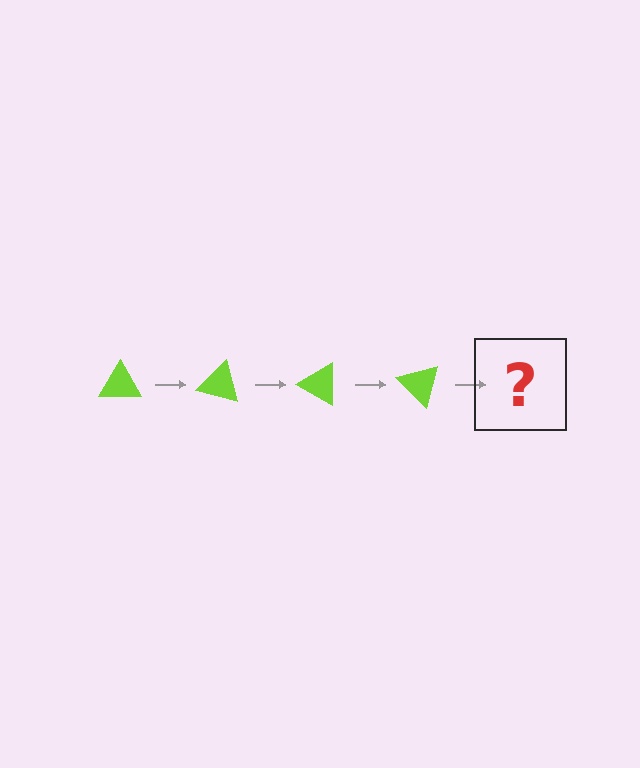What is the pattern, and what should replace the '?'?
The pattern is that the triangle rotates 15 degrees each step. The '?' should be a lime triangle rotated 60 degrees.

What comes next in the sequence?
The next element should be a lime triangle rotated 60 degrees.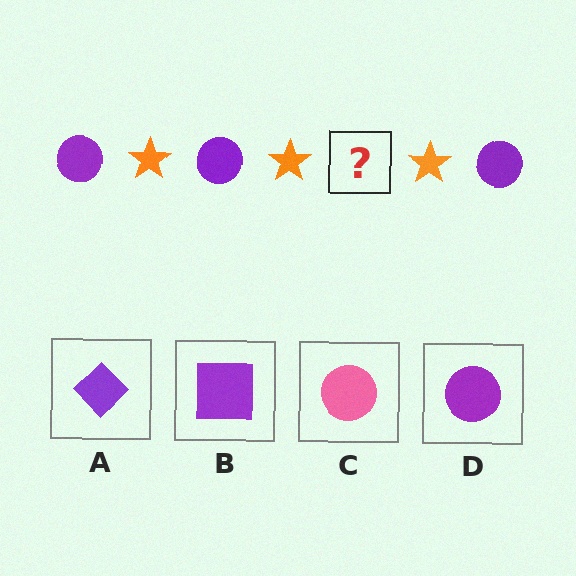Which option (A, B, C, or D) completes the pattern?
D.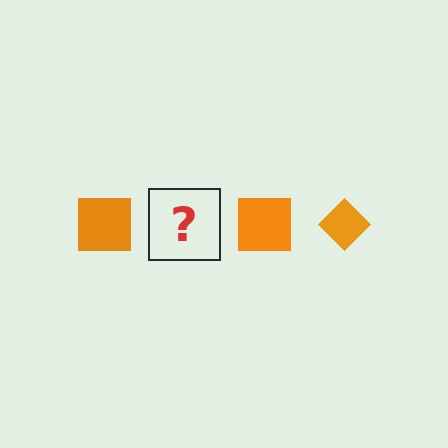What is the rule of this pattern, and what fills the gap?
The rule is that the pattern cycles through square, diamond shapes in orange. The gap should be filled with an orange diamond.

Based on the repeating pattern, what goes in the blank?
The blank should be an orange diamond.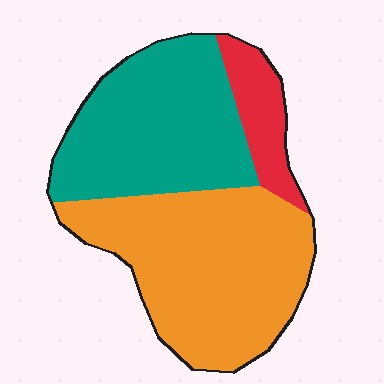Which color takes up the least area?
Red, at roughly 10%.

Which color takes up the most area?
Orange, at roughly 50%.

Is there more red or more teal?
Teal.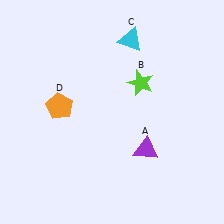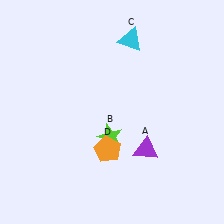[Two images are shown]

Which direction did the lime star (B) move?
The lime star (B) moved down.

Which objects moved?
The objects that moved are: the lime star (B), the orange pentagon (D).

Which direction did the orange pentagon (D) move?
The orange pentagon (D) moved right.